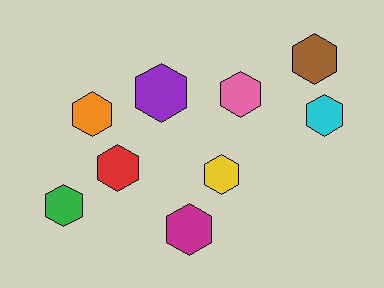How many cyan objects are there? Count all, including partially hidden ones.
There is 1 cyan object.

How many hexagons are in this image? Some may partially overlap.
There are 9 hexagons.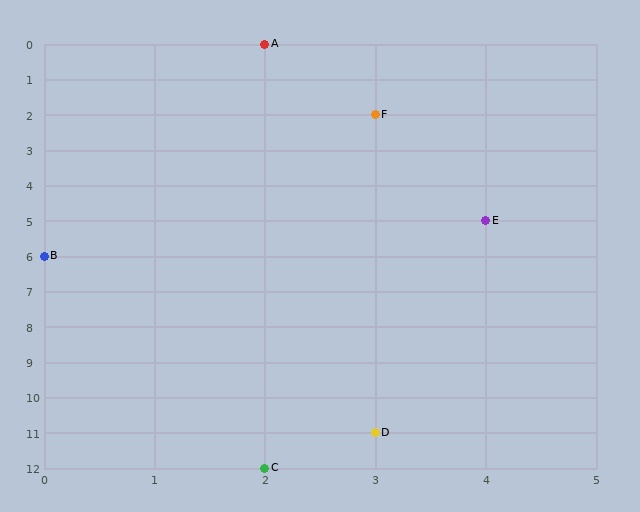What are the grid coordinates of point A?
Point A is at grid coordinates (2, 0).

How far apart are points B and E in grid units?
Points B and E are 4 columns and 1 row apart (about 4.1 grid units diagonally).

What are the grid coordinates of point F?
Point F is at grid coordinates (3, 2).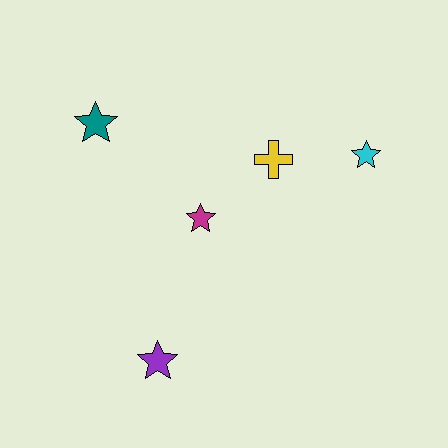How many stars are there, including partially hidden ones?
There are 4 stars.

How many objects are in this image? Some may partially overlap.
There are 5 objects.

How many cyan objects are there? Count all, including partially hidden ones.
There is 1 cyan object.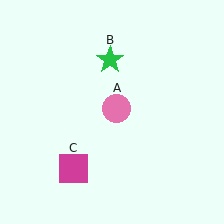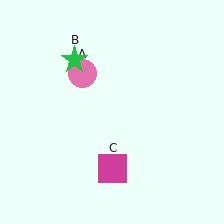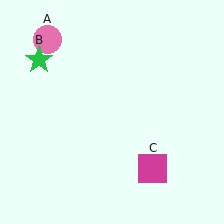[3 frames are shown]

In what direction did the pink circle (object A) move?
The pink circle (object A) moved up and to the left.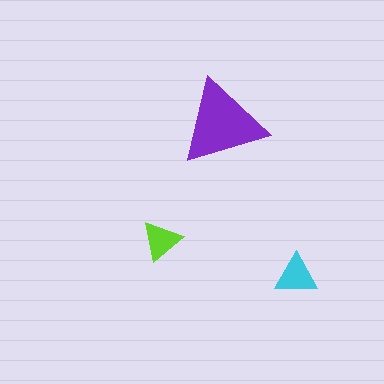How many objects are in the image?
There are 3 objects in the image.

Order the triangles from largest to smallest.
the purple one, the cyan one, the lime one.